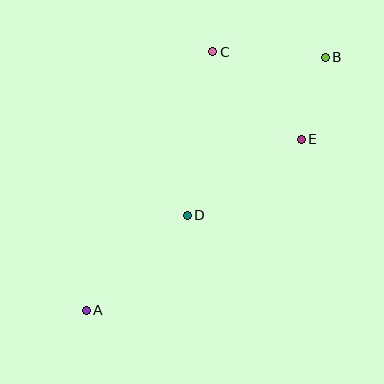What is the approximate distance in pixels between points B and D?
The distance between B and D is approximately 210 pixels.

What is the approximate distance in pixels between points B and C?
The distance between B and C is approximately 113 pixels.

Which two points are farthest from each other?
Points A and B are farthest from each other.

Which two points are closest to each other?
Points B and E are closest to each other.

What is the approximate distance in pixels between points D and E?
The distance between D and E is approximately 137 pixels.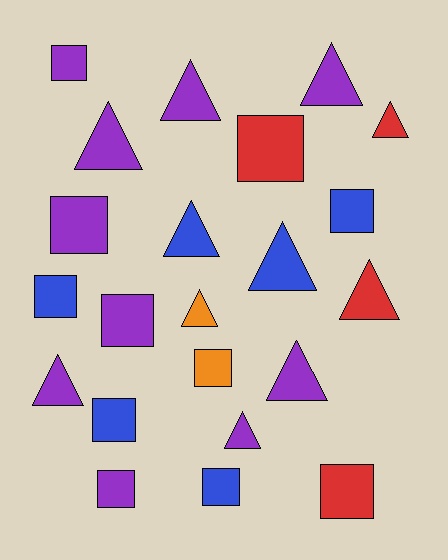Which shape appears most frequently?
Triangle, with 11 objects.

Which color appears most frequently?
Purple, with 10 objects.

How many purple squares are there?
There are 4 purple squares.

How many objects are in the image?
There are 22 objects.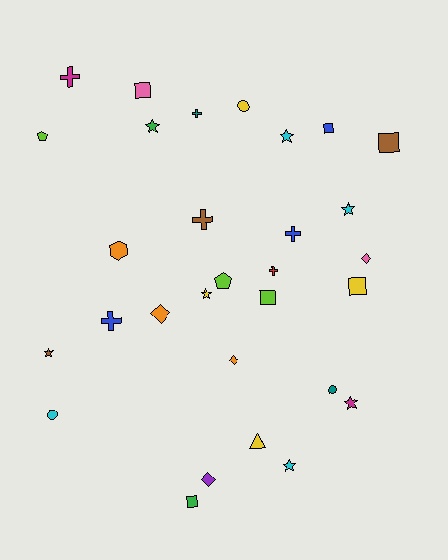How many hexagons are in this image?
There is 1 hexagon.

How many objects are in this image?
There are 30 objects.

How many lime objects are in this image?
There are 3 lime objects.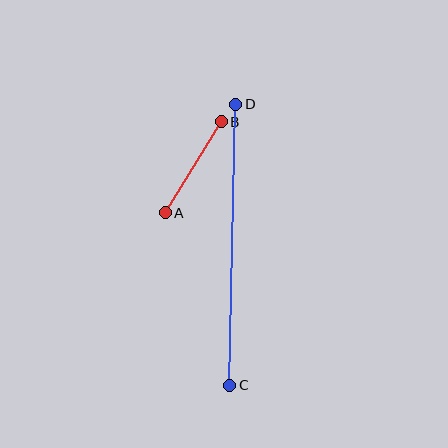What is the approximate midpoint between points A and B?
The midpoint is at approximately (193, 167) pixels.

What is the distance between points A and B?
The distance is approximately 107 pixels.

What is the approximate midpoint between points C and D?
The midpoint is at approximately (233, 245) pixels.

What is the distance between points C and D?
The distance is approximately 281 pixels.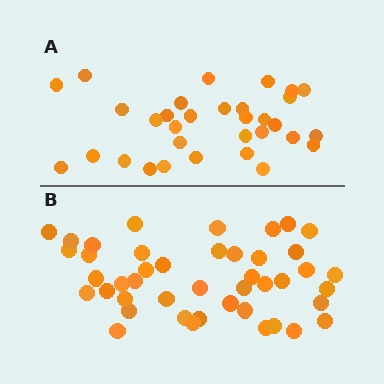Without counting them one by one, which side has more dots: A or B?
Region B (the bottom region) has more dots.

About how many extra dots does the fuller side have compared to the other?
Region B has roughly 12 or so more dots than region A.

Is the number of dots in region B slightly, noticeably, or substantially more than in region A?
Region B has noticeably more, but not dramatically so. The ratio is roughly 1.4 to 1.